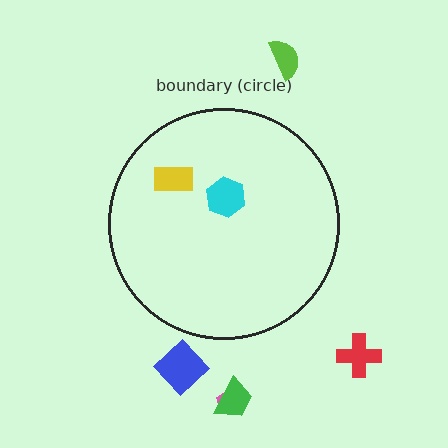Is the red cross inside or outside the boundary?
Outside.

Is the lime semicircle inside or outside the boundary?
Outside.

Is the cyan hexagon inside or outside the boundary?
Inside.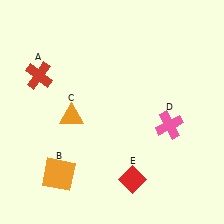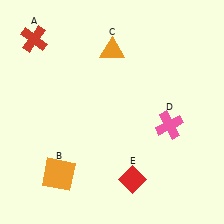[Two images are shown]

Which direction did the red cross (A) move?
The red cross (A) moved up.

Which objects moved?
The objects that moved are: the red cross (A), the orange triangle (C).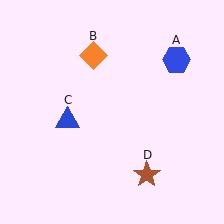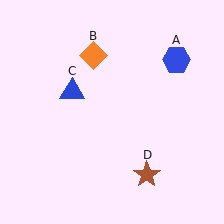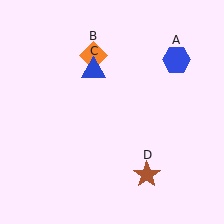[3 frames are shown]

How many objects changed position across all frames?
1 object changed position: blue triangle (object C).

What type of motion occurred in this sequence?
The blue triangle (object C) rotated clockwise around the center of the scene.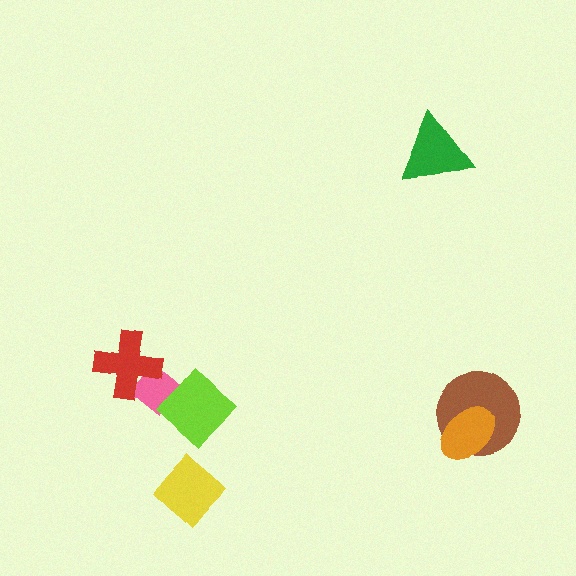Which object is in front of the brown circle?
The orange ellipse is in front of the brown circle.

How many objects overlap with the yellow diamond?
0 objects overlap with the yellow diamond.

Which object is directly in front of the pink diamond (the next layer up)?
The red cross is directly in front of the pink diamond.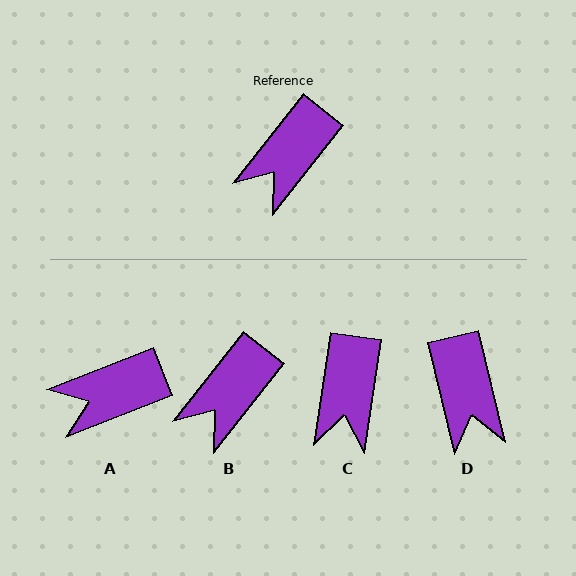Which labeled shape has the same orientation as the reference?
B.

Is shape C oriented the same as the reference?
No, it is off by about 30 degrees.